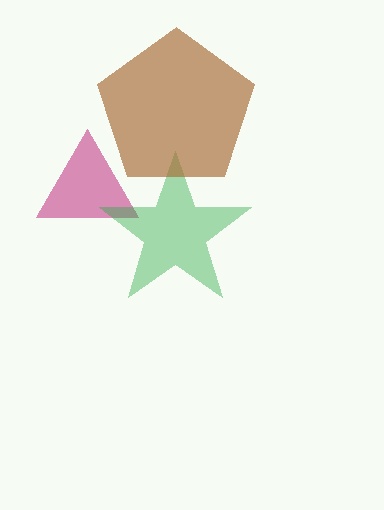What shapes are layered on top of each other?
The layered shapes are: a magenta triangle, a green star, a brown pentagon.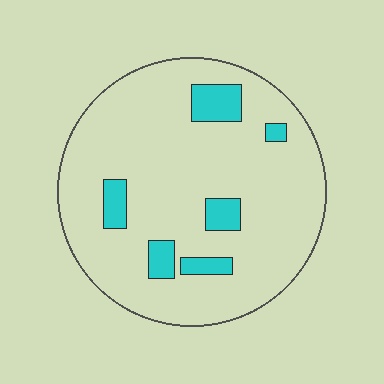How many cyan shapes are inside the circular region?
6.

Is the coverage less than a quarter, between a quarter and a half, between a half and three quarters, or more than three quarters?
Less than a quarter.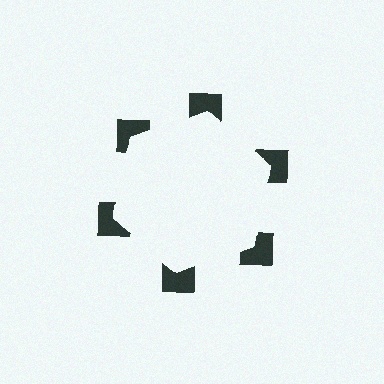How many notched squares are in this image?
There are 6 — one at each vertex of the illusory hexagon.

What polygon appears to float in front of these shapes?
An illusory hexagon — its edges are inferred from the aligned wedge cuts in the notched squares, not physically drawn.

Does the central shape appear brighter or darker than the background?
It typically appears slightly brighter than the background, even though no actual brightness change is drawn.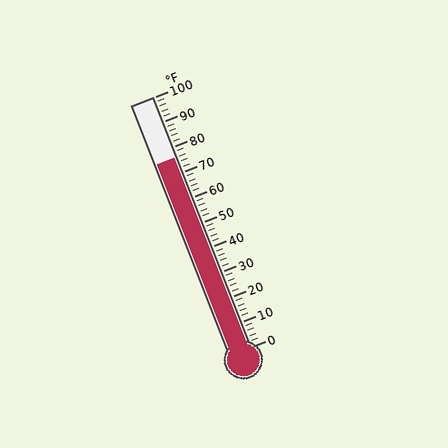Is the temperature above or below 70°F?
The temperature is above 70°F.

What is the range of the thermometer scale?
The thermometer scale ranges from 0°F to 100°F.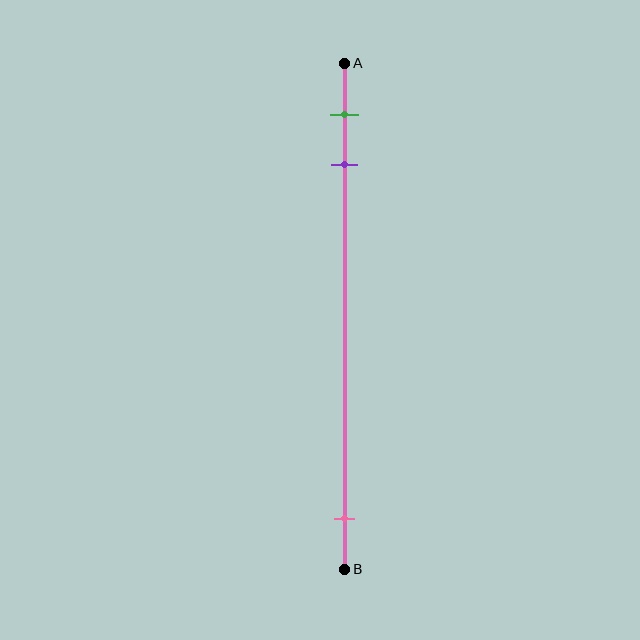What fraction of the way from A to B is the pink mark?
The pink mark is approximately 90% (0.9) of the way from A to B.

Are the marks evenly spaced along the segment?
No, the marks are not evenly spaced.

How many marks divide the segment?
There are 3 marks dividing the segment.